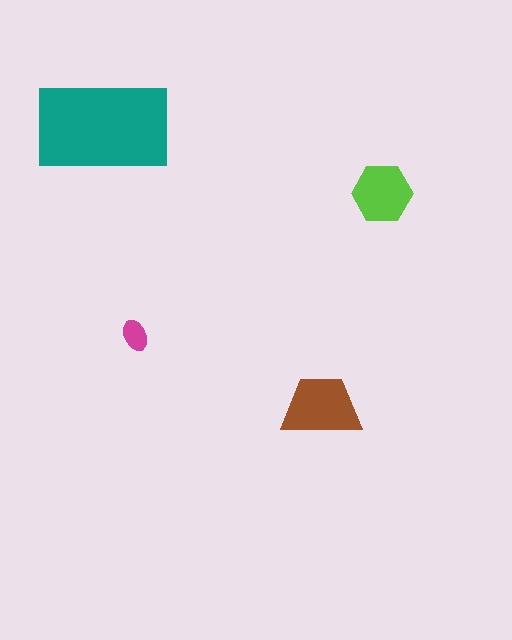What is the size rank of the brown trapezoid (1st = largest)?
2nd.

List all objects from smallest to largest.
The magenta ellipse, the lime hexagon, the brown trapezoid, the teal rectangle.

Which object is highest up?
The teal rectangle is topmost.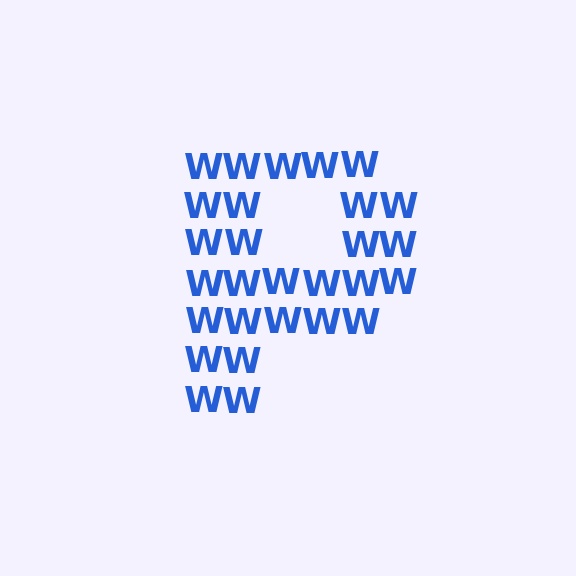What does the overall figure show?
The overall figure shows the letter P.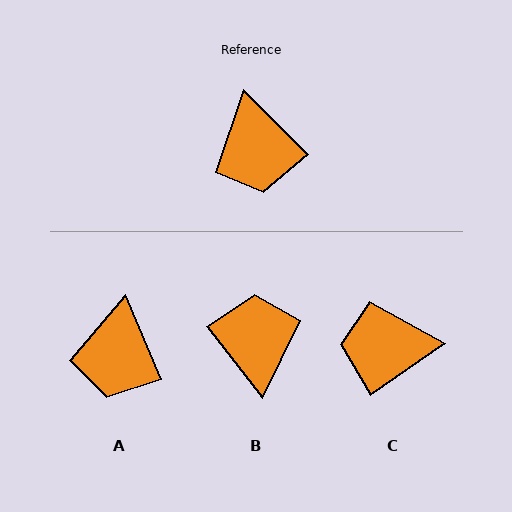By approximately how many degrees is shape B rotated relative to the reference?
Approximately 173 degrees counter-clockwise.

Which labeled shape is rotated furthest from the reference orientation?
B, about 173 degrees away.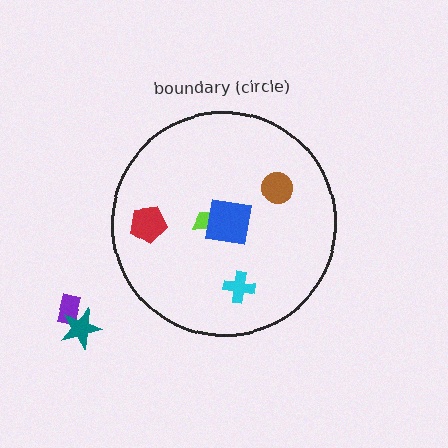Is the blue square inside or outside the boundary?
Inside.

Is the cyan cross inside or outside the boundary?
Inside.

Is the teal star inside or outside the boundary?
Outside.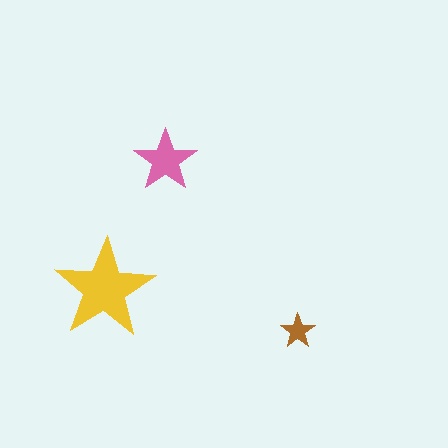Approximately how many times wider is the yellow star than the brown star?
About 3 times wider.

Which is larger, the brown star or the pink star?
The pink one.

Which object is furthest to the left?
The yellow star is leftmost.